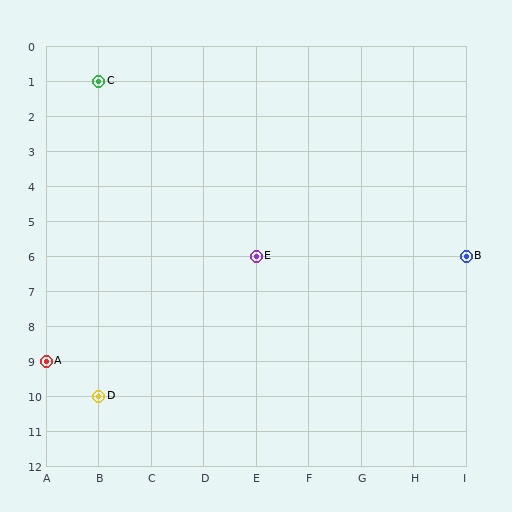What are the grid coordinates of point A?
Point A is at grid coordinates (A, 9).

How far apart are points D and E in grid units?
Points D and E are 3 columns and 4 rows apart (about 5.0 grid units diagonally).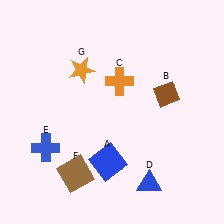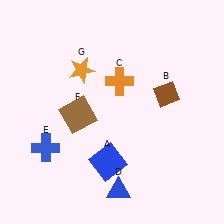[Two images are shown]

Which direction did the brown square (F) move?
The brown square (F) moved up.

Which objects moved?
The objects that moved are: the blue triangle (D), the brown square (F).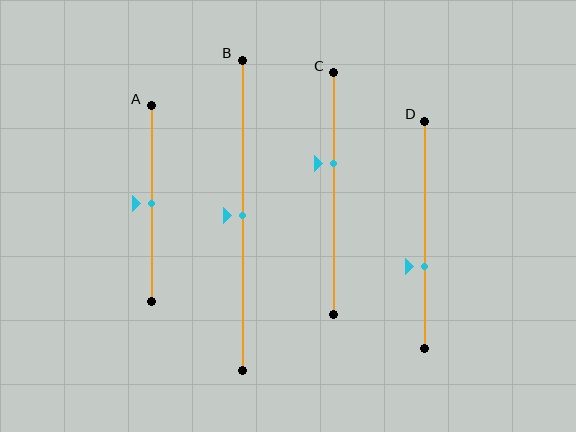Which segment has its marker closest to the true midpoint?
Segment A has its marker closest to the true midpoint.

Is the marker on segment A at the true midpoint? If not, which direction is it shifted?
Yes, the marker on segment A is at the true midpoint.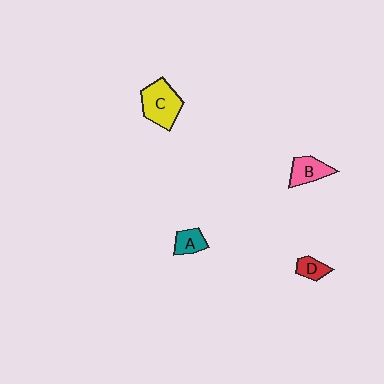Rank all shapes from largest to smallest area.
From largest to smallest: C (yellow), B (pink), A (teal), D (red).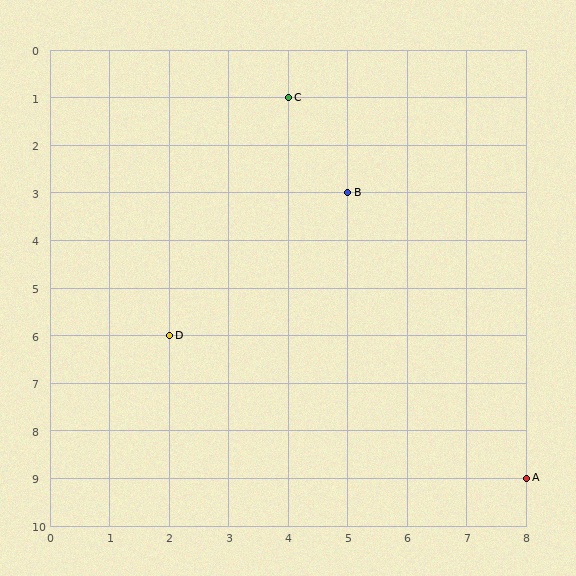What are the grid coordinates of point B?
Point B is at grid coordinates (5, 3).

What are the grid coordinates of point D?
Point D is at grid coordinates (2, 6).